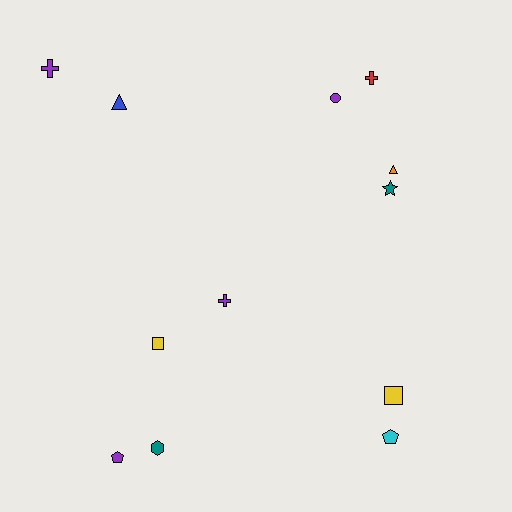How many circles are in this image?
There is 1 circle.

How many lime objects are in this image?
There are no lime objects.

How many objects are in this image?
There are 12 objects.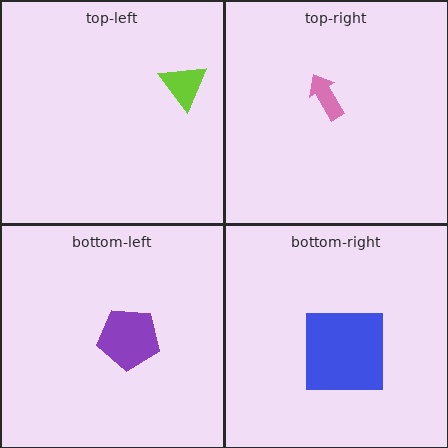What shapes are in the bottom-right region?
The blue square.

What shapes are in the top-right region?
The pink arrow.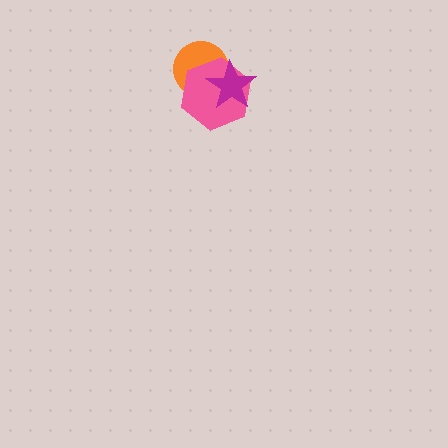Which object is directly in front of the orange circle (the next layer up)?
The pink hexagon is directly in front of the orange circle.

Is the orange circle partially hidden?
Yes, it is partially covered by another shape.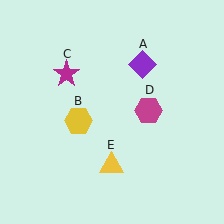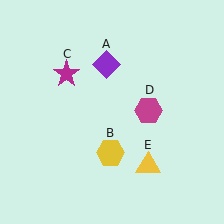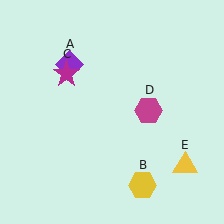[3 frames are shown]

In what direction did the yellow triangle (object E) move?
The yellow triangle (object E) moved right.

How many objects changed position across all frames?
3 objects changed position: purple diamond (object A), yellow hexagon (object B), yellow triangle (object E).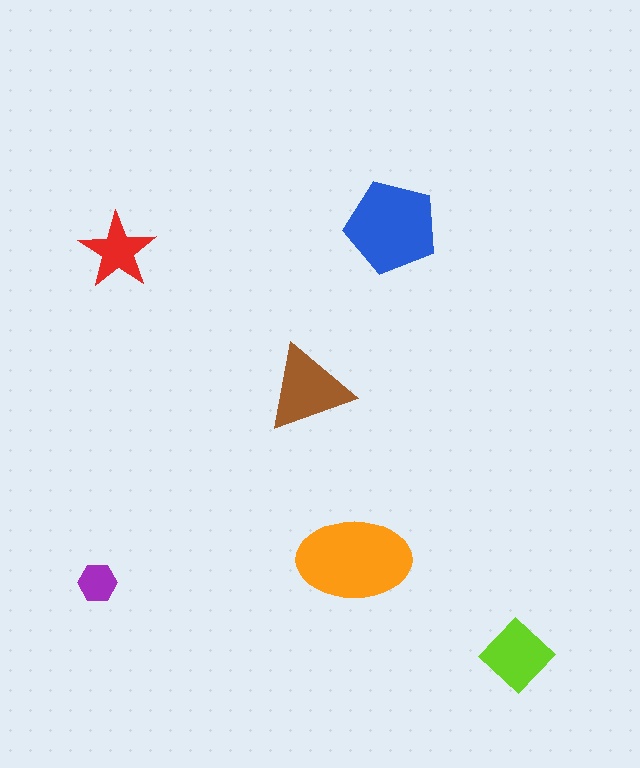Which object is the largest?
The orange ellipse.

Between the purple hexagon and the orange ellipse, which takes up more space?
The orange ellipse.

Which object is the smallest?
The purple hexagon.